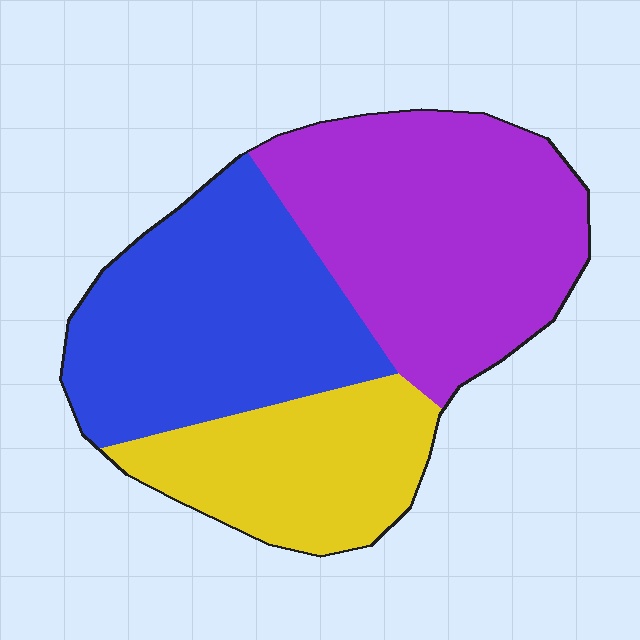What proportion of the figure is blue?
Blue takes up about three eighths (3/8) of the figure.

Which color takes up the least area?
Yellow, at roughly 25%.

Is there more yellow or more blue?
Blue.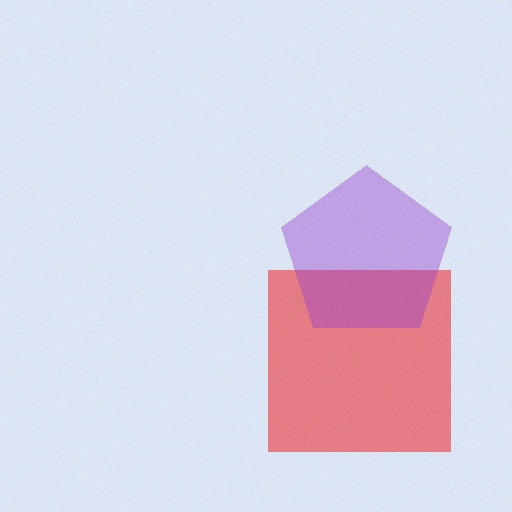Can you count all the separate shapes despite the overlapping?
Yes, there are 2 separate shapes.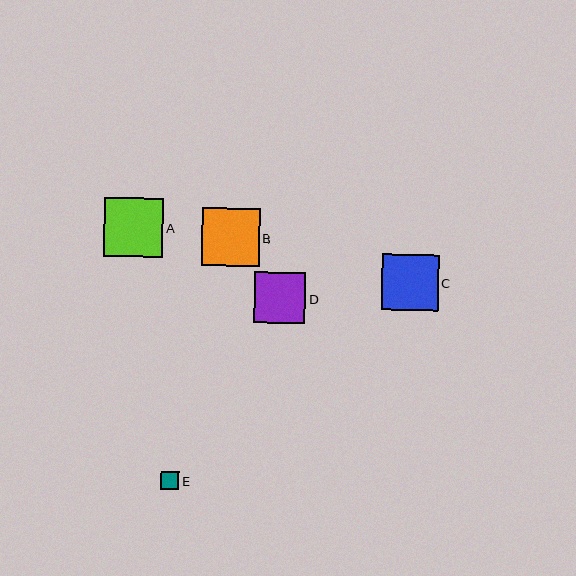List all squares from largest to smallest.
From largest to smallest: A, B, C, D, E.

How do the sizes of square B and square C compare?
Square B and square C are approximately the same size.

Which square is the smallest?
Square E is the smallest with a size of approximately 18 pixels.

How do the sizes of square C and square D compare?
Square C and square D are approximately the same size.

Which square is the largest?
Square A is the largest with a size of approximately 59 pixels.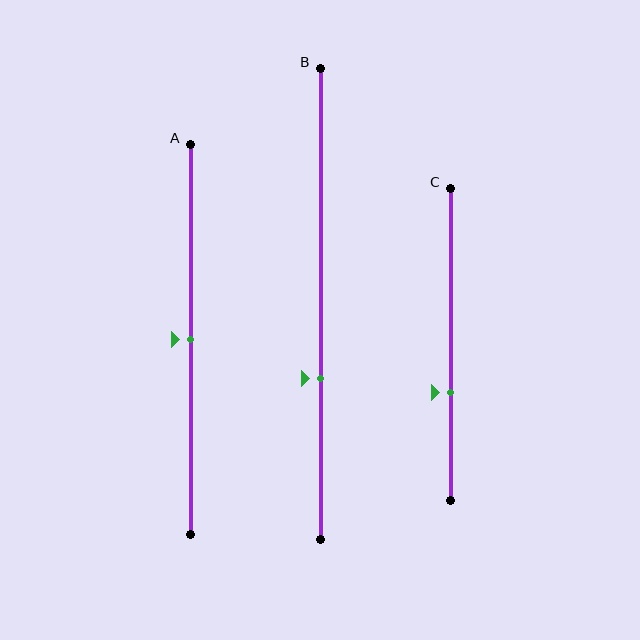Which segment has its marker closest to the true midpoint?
Segment A has its marker closest to the true midpoint.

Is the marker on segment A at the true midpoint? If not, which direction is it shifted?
Yes, the marker on segment A is at the true midpoint.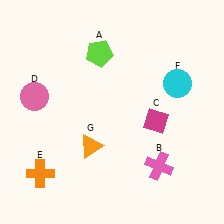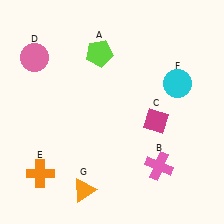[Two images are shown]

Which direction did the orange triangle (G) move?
The orange triangle (G) moved down.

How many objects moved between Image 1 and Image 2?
2 objects moved between the two images.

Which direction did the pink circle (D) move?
The pink circle (D) moved up.